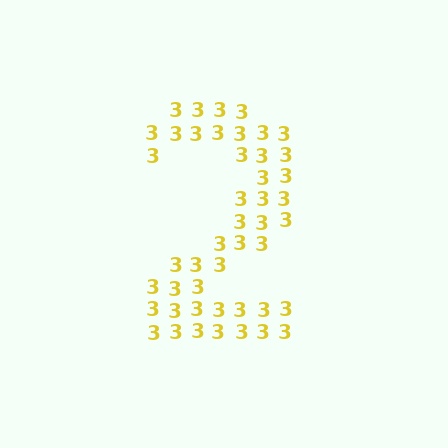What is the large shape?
The large shape is the digit 2.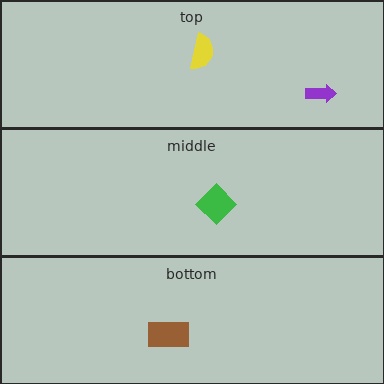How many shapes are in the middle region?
1.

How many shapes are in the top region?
2.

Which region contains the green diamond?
The middle region.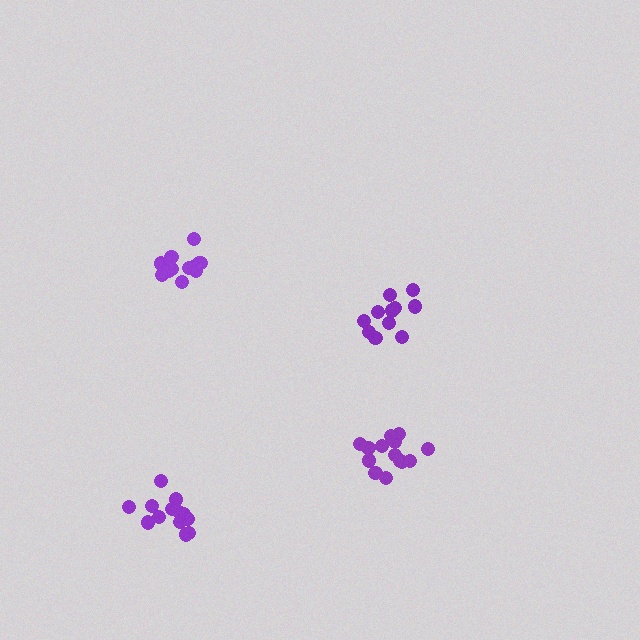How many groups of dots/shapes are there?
There are 4 groups.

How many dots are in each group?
Group 1: 12 dots, Group 2: 11 dots, Group 3: 13 dots, Group 4: 14 dots (50 total).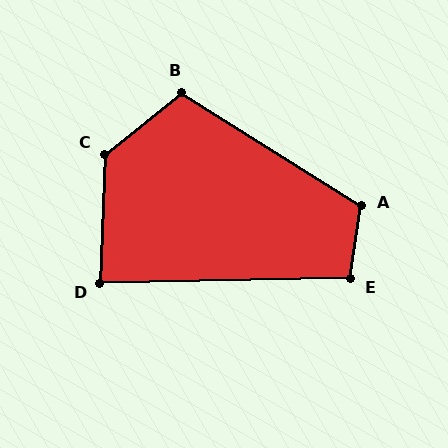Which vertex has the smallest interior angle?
D, at approximately 87 degrees.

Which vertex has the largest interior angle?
C, at approximately 131 degrees.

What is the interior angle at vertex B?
Approximately 109 degrees (obtuse).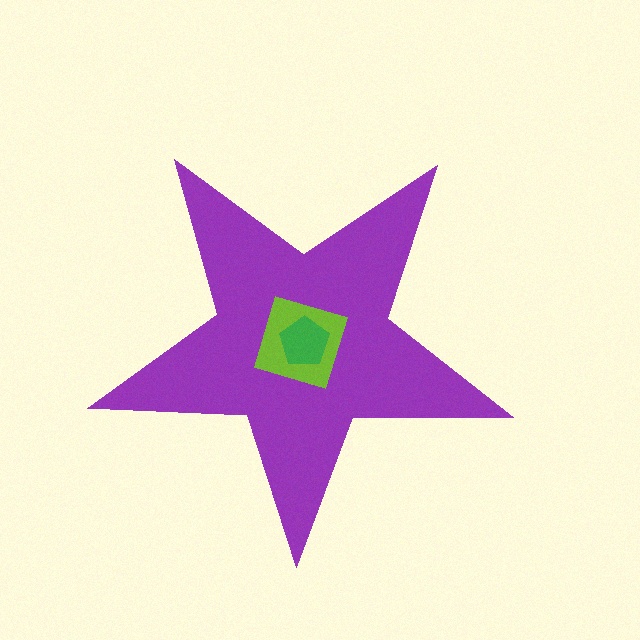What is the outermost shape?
The purple star.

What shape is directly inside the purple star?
The lime square.